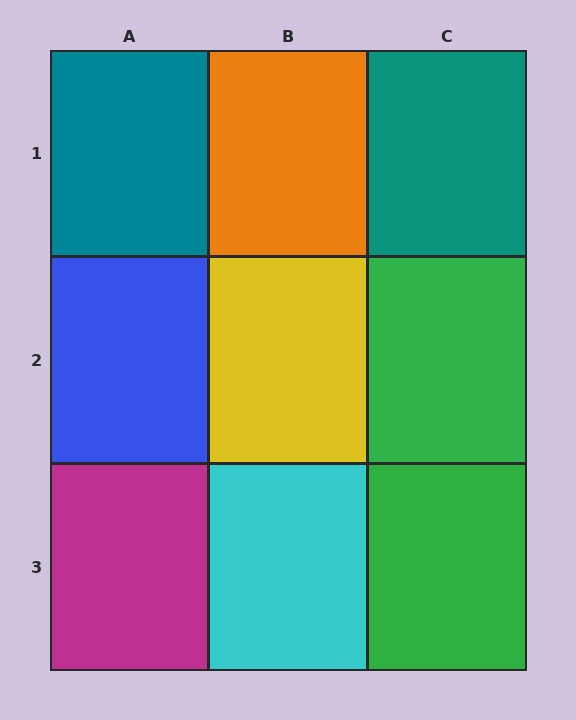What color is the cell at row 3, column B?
Cyan.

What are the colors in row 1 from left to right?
Teal, orange, teal.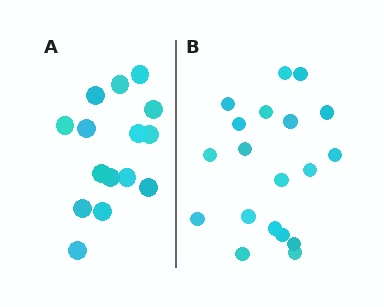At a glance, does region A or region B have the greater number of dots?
Region B (the right region) has more dots.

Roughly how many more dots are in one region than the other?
Region B has about 4 more dots than region A.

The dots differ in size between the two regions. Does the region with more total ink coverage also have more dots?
No. Region A has more total ink coverage because its dots are larger, but region B actually contains more individual dots. Total area can be misleading — the number of items is what matters here.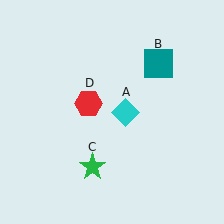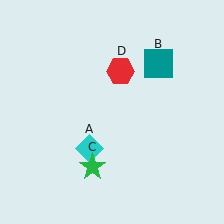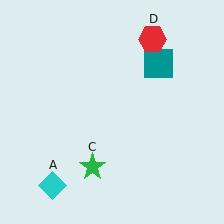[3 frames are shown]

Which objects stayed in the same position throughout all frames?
Teal square (object B) and green star (object C) remained stationary.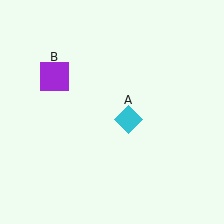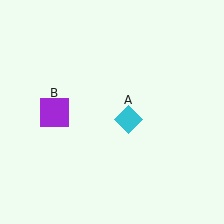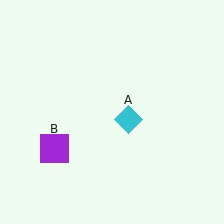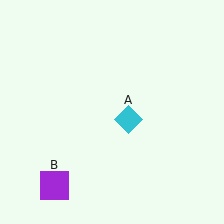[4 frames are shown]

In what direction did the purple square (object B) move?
The purple square (object B) moved down.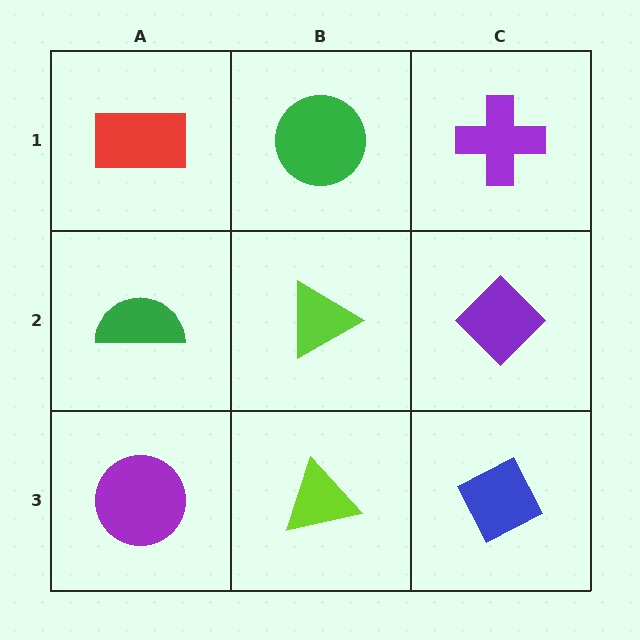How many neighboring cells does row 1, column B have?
3.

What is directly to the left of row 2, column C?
A lime triangle.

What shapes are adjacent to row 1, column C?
A purple diamond (row 2, column C), a green circle (row 1, column B).